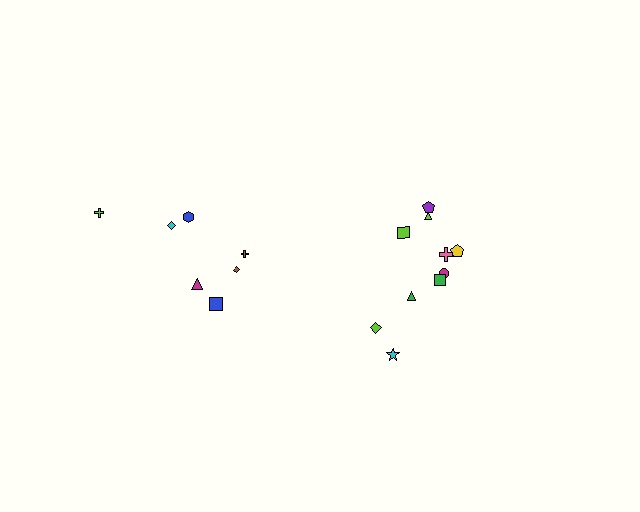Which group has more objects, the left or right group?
The right group.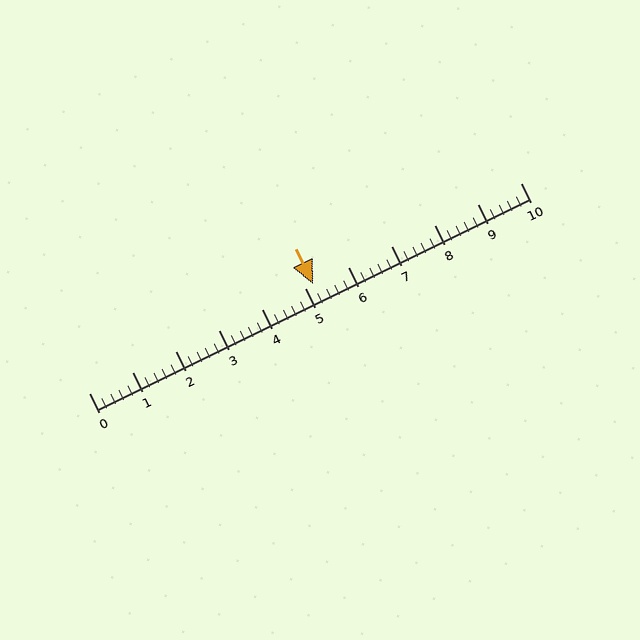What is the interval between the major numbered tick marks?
The major tick marks are spaced 1 units apart.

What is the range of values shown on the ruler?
The ruler shows values from 0 to 10.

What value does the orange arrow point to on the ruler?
The orange arrow points to approximately 5.2.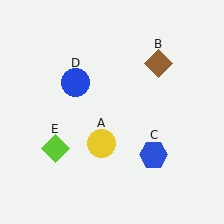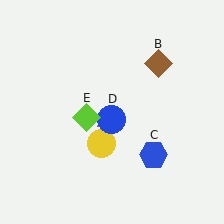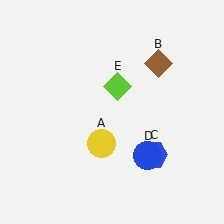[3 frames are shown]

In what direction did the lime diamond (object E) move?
The lime diamond (object E) moved up and to the right.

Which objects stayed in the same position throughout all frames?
Yellow circle (object A) and brown diamond (object B) and blue hexagon (object C) remained stationary.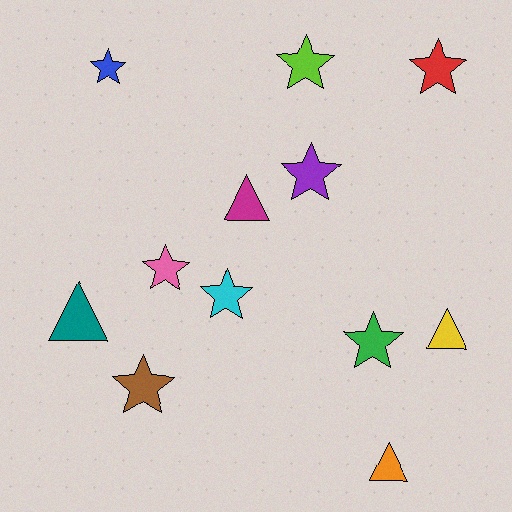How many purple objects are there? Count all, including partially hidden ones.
There is 1 purple object.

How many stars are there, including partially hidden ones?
There are 8 stars.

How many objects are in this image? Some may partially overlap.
There are 12 objects.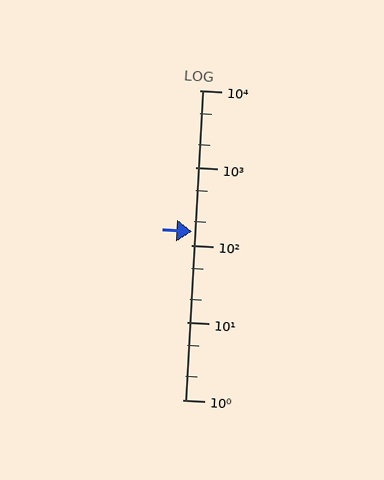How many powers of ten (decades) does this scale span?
The scale spans 4 decades, from 1 to 10000.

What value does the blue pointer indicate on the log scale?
The pointer indicates approximately 150.